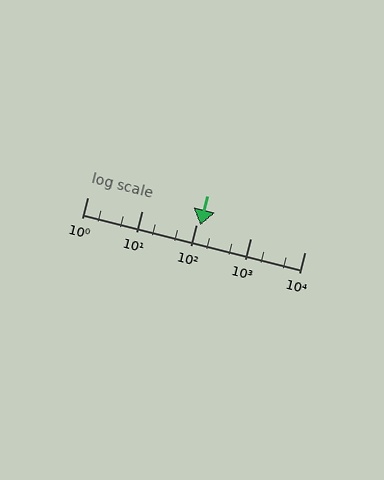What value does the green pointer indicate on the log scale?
The pointer indicates approximately 120.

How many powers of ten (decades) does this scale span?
The scale spans 4 decades, from 1 to 10000.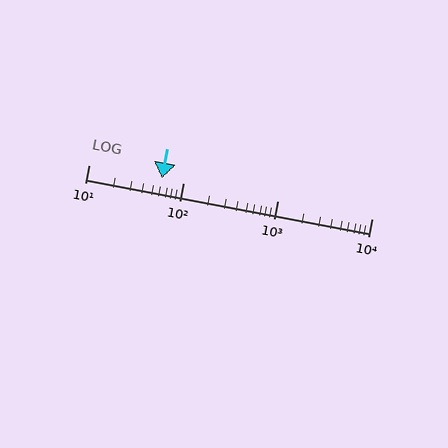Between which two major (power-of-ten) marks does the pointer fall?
The pointer is between 10 and 100.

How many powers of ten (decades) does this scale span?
The scale spans 3 decades, from 10 to 10000.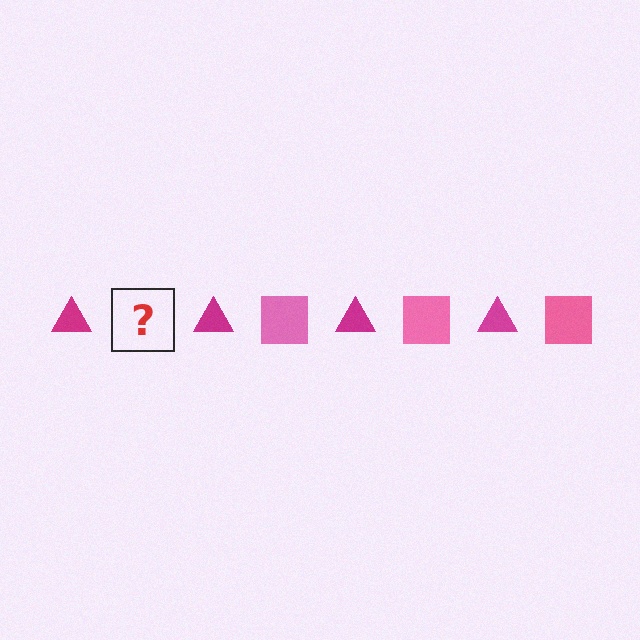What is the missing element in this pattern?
The missing element is a pink square.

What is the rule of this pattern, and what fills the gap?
The rule is that the pattern alternates between magenta triangle and pink square. The gap should be filled with a pink square.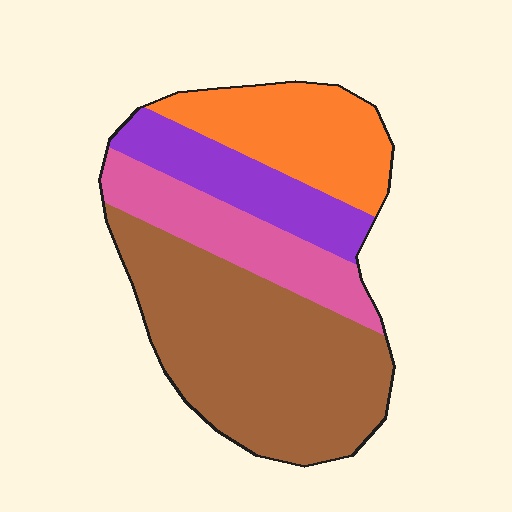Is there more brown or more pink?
Brown.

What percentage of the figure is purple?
Purple covers about 15% of the figure.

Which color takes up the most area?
Brown, at roughly 45%.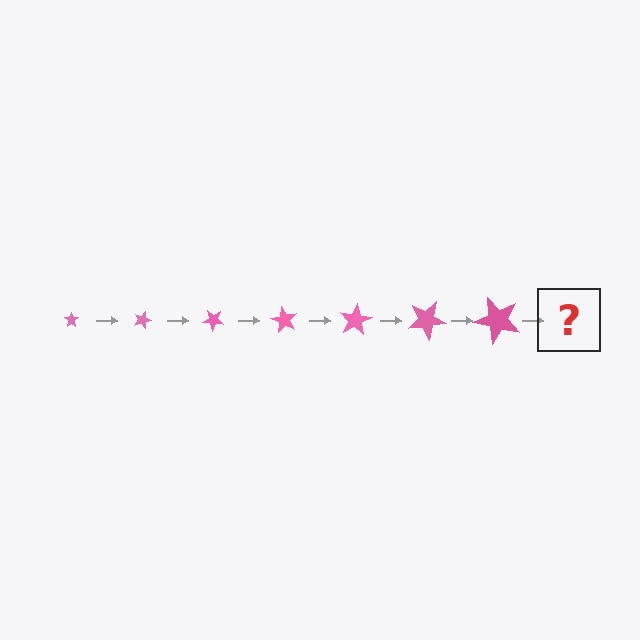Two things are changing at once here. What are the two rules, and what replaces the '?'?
The two rules are that the star grows larger each step and it rotates 20 degrees each step. The '?' should be a star, larger than the previous one and rotated 140 degrees from the start.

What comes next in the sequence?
The next element should be a star, larger than the previous one and rotated 140 degrees from the start.